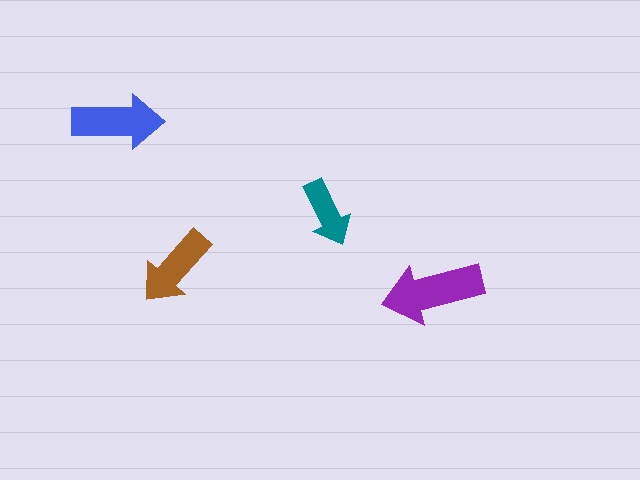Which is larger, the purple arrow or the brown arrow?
The purple one.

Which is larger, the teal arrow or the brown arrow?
The brown one.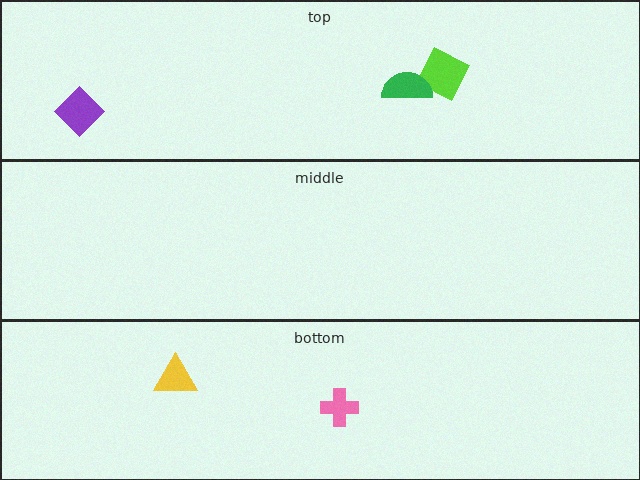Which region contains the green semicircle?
The top region.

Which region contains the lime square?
The top region.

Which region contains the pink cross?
The bottom region.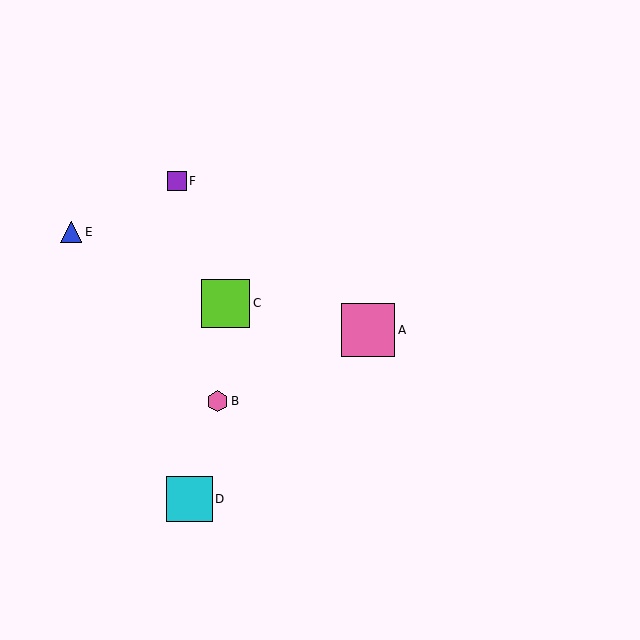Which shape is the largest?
The pink square (labeled A) is the largest.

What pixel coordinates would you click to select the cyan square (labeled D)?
Click at (190, 499) to select the cyan square D.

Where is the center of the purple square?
The center of the purple square is at (177, 181).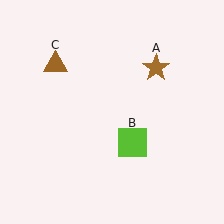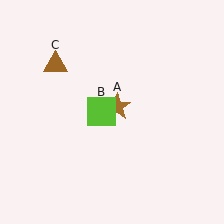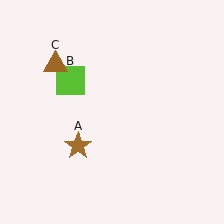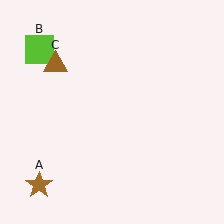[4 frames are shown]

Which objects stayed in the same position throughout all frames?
Brown triangle (object C) remained stationary.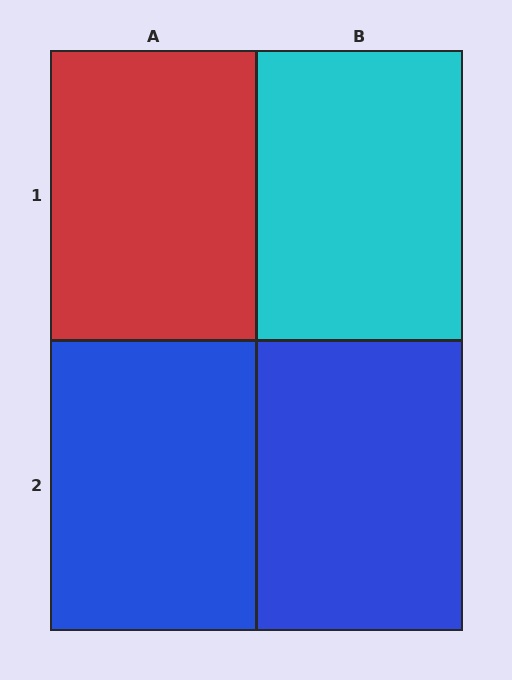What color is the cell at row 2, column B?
Blue.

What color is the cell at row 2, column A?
Blue.